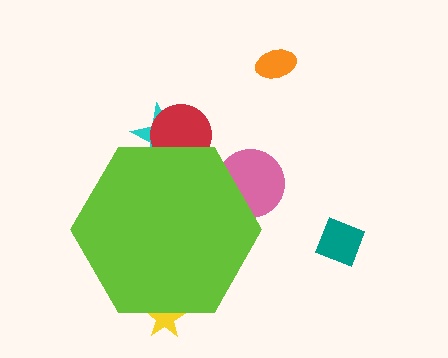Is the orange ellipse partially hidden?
No, the orange ellipse is fully visible.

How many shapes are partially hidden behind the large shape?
4 shapes are partially hidden.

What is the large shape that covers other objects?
A lime hexagon.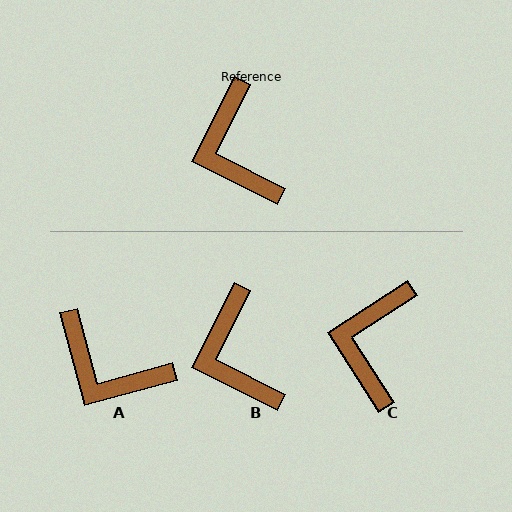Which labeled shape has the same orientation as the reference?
B.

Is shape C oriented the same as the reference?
No, it is off by about 31 degrees.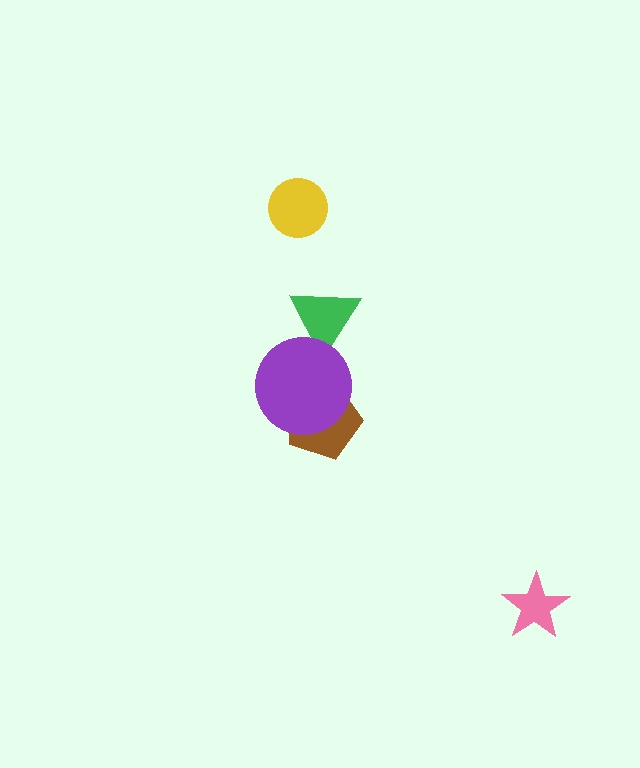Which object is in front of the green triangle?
The purple circle is in front of the green triangle.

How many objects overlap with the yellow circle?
0 objects overlap with the yellow circle.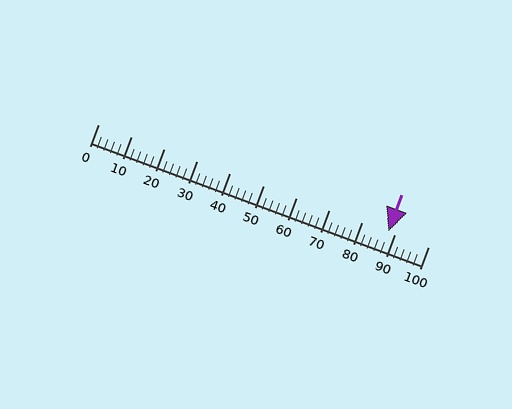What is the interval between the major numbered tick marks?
The major tick marks are spaced 10 units apart.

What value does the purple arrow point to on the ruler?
The purple arrow points to approximately 88.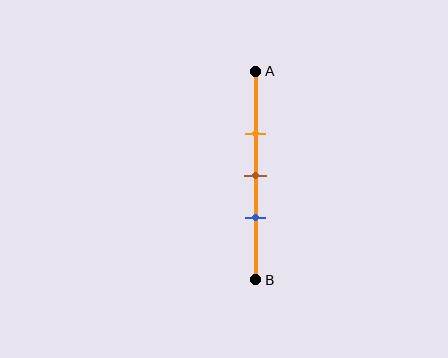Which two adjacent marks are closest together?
The brown and blue marks are the closest adjacent pair.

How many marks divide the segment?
There are 3 marks dividing the segment.